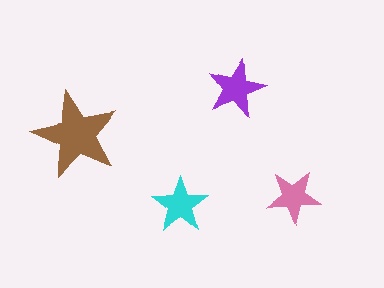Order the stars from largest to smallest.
the brown one, the purple one, the cyan one, the pink one.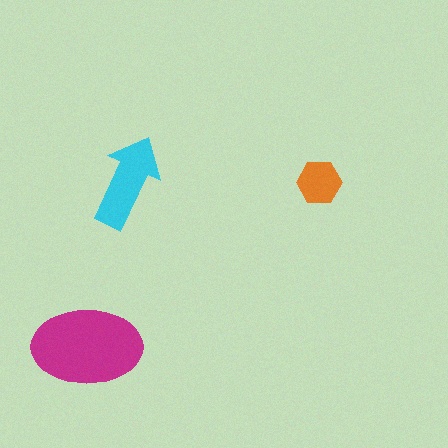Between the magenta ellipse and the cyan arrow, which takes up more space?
The magenta ellipse.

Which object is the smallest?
The orange hexagon.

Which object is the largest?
The magenta ellipse.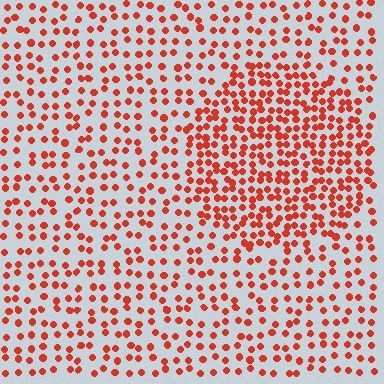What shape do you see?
I see a circle.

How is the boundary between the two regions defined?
The boundary is defined by a change in element density (approximately 1.9x ratio). All elements are the same color, size, and shape.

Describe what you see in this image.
The image contains small red elements arranged at two different densities. A circle-shaped region is visible where the elements are more densely packed than the surrounding area.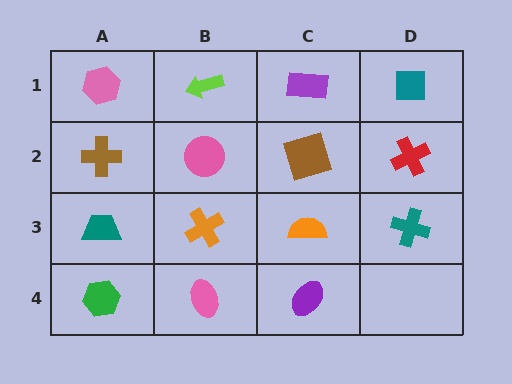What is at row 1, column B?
A lime arrow.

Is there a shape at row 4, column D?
No, that cell is empty.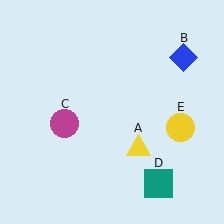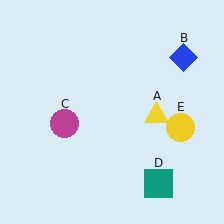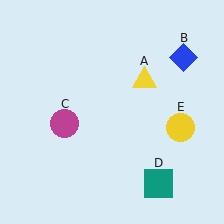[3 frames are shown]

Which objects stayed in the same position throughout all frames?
Blue diamond (object B) and magenta circle (object C) and teal square (object D) and yellow circle (object E) remained stationary.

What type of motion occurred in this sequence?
The yellow triangle (object A) rotated counterclockwise around the center of the scene.